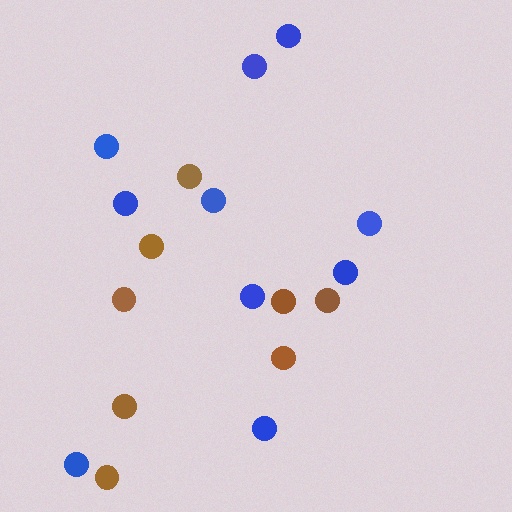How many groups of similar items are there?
There are 2 groups: one group of brown circles (8) and one group of blue circles (10).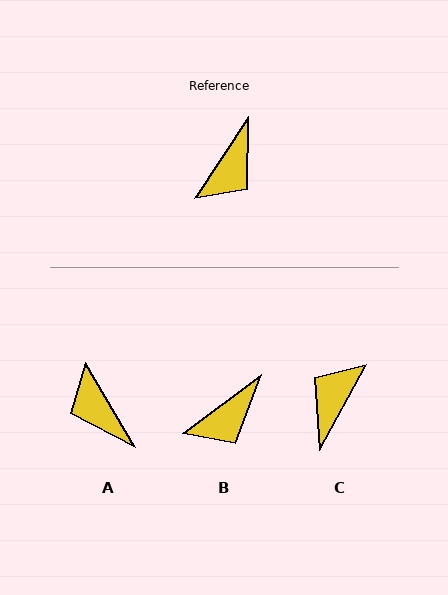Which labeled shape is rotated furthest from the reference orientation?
C, about 175 degrees away.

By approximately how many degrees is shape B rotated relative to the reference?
Approximately 20 degrees clockwise.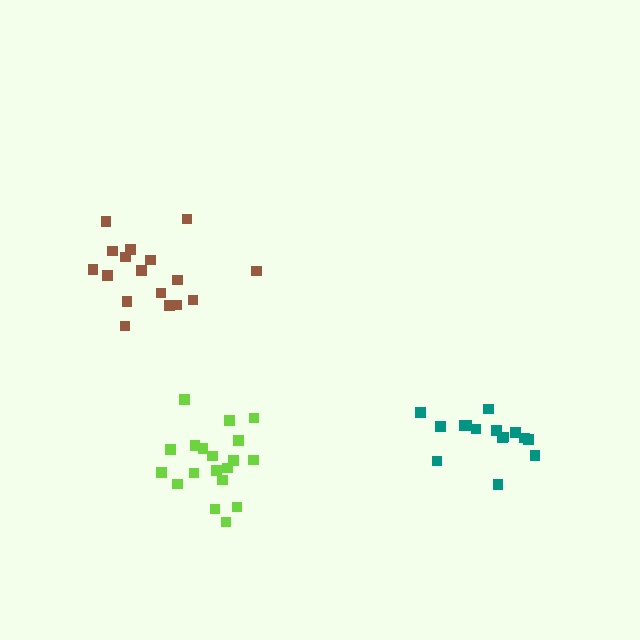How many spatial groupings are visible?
There are 3 spatial groupings.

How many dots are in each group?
Group 1: 17 dots, Group 2: 15 dots, Group 3: 19 dots (51 total).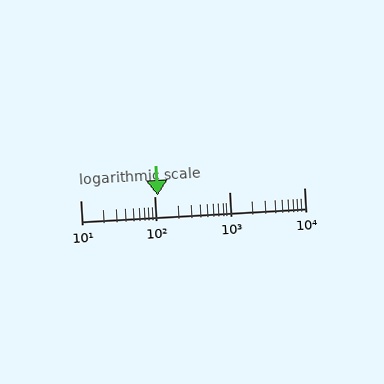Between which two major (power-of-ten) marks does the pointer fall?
The pointer is between 100 and 1000.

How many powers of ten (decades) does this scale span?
The scale spans 3 decades, from 10 to 10000.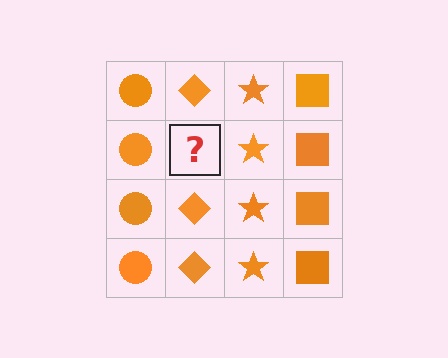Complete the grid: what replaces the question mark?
The question mark should be replaced with an orange diamond.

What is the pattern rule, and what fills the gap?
The rule is that each column has a consistent shape. The gap should be filled with an orange diamond.